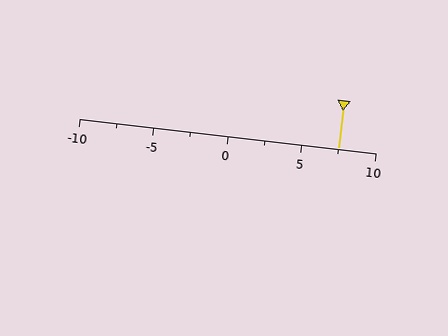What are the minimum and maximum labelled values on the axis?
The axis runs from -10 to 10.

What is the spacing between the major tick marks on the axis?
The major ticks are spaced 5 apart.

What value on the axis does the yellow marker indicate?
The marker indicates approximately 7.5.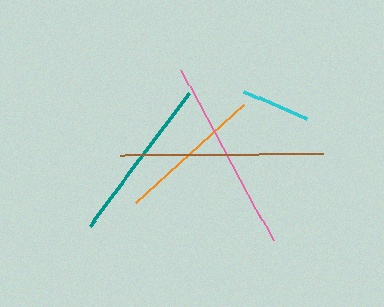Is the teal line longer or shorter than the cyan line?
The teal line is longer than the cyan line.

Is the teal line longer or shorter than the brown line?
The brown line is longer than the teal line.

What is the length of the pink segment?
The pink segment is approximately 193 pixels long.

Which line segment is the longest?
The brown line is the longest at approximately 203 pixels.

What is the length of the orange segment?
The orange segment is approximately 146 pixels long.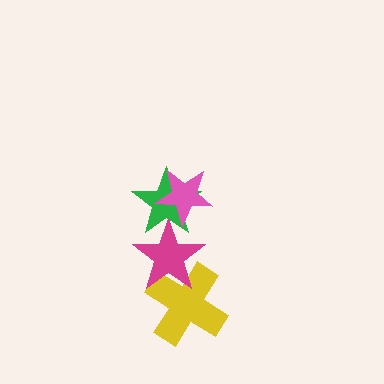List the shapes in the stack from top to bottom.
From top to bottom: the pink star, the green star, the magenta star, the yellow cross.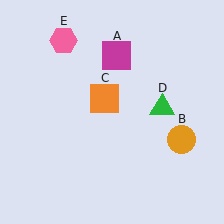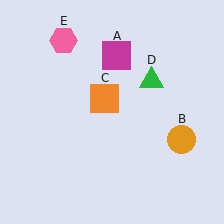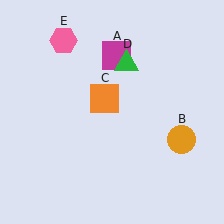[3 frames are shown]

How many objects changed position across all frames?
1 object changed position: green triangle (object D).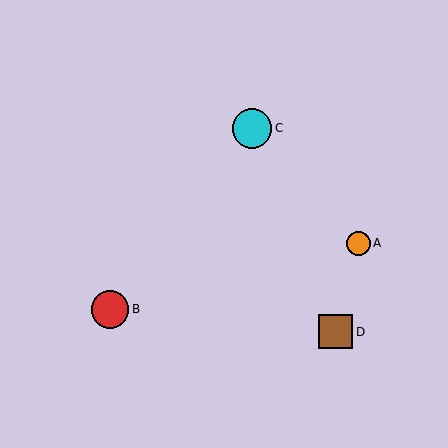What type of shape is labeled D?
Shape D is a brown square.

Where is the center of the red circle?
The center of the red circle is at (110, 310).